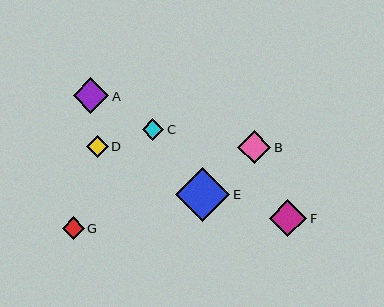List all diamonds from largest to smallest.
From largest to smallest: E, F, A, B, G, D, C.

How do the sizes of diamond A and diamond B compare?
Diamond A and diamond B are approximately the same size.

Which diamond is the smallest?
Diamond C is the smallest with a size of approximately 21 pixels.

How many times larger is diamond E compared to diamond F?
Diamond E is approximately 1.4 times the size of diamond F.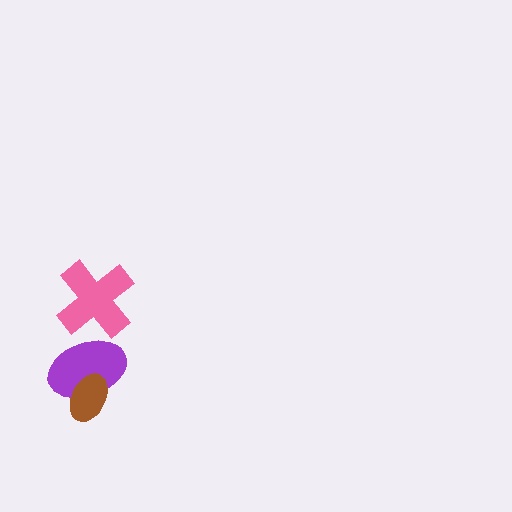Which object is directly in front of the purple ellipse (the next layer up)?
The brown ellipse is directly in front of the purple ellipse.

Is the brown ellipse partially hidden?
No, no other shape covers it.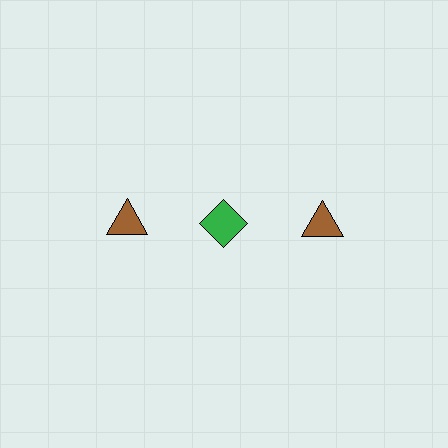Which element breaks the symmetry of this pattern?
The green diamond in the top row, second from left column breaks the symmetry. All other shapes are brown triangles.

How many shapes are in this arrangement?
There are 3 shapes arranged in a grid pattern.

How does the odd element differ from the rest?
It differs in both color (green instead of brown) and shape (diamond instead of triangle).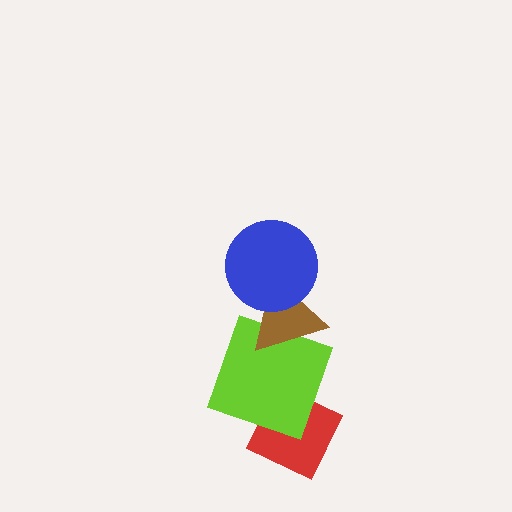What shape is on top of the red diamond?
The lime square is on top of the red diamond.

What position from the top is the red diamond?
The red diamond is 4th from the top.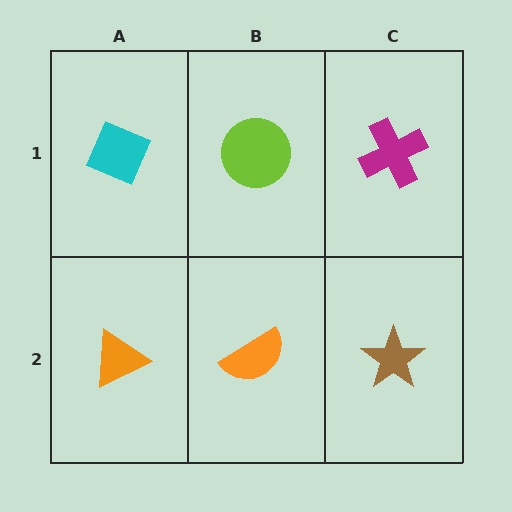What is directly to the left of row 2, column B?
An orange triangle.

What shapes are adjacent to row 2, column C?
A magenta cross (row 1, column C), an orange semicircle (row 2, column B).